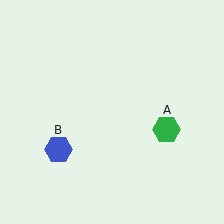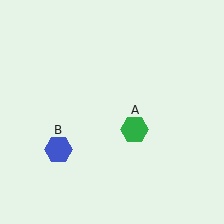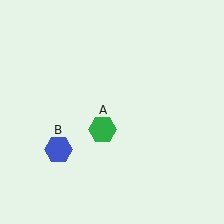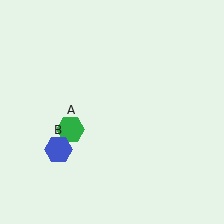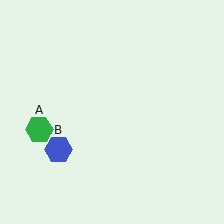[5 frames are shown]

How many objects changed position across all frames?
1 object changed position: green hexagon (object A).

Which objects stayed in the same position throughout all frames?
Blue hexagon (object B) remained stationary.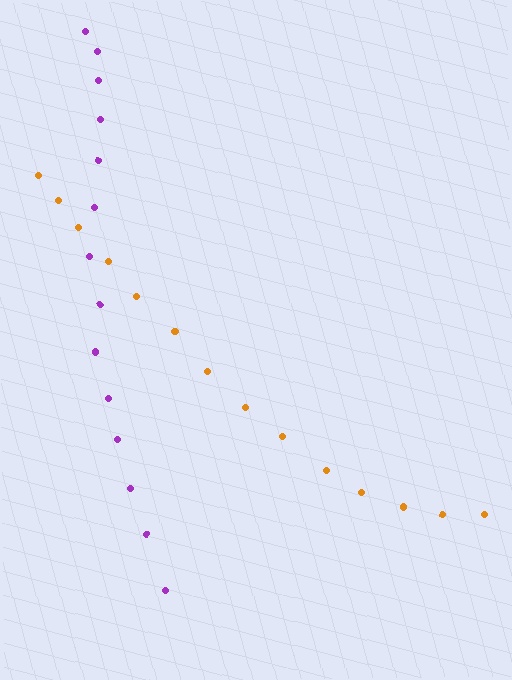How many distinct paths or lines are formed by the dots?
There are 2 distinct paths.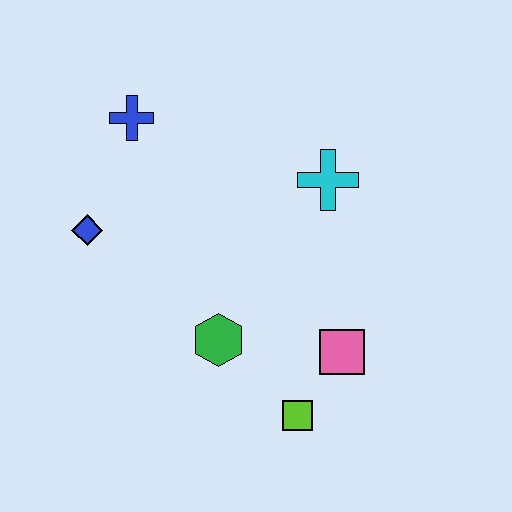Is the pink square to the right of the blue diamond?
Yes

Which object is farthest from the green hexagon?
The blue cross is farthest from the green hexagon.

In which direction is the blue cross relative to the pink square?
The blue cross is above the pink square.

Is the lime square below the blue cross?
Yes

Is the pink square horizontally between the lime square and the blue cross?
No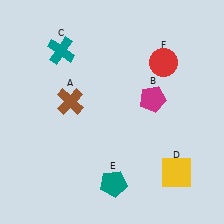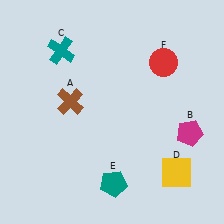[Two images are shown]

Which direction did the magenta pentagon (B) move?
The magenta pentagon (B) moved right.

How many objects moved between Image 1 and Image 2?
1 object moved between the two images.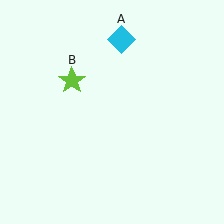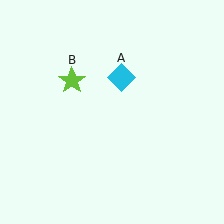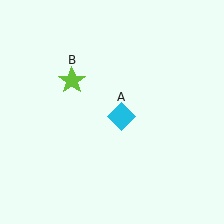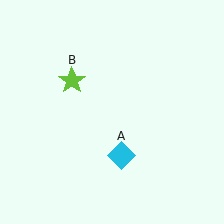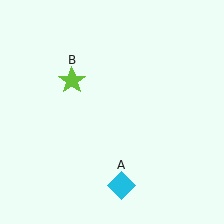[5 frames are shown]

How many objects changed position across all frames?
1 object changed position: cyan diamond (object A).